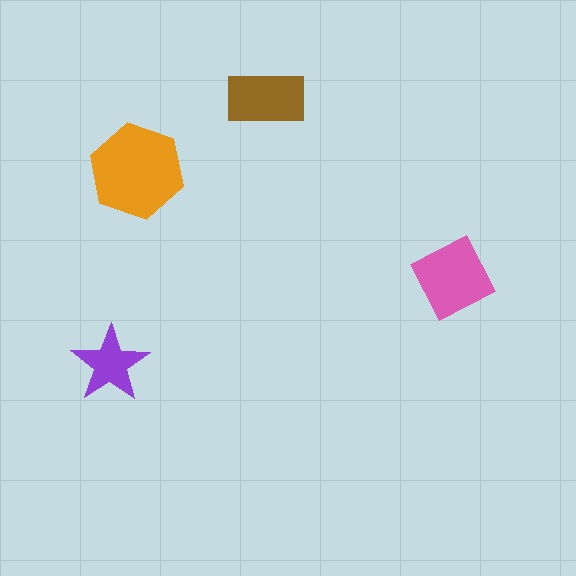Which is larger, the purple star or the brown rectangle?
The brown rectangle.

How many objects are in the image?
There are 4 objects in the image.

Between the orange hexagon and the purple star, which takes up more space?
The orange hexagon.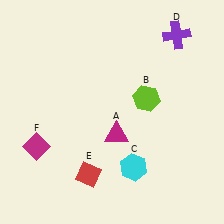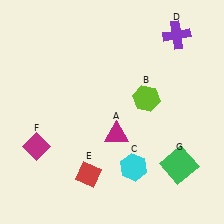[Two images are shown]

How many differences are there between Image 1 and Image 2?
There is 1 difference between the two images.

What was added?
A green square (G) was added in Image 2.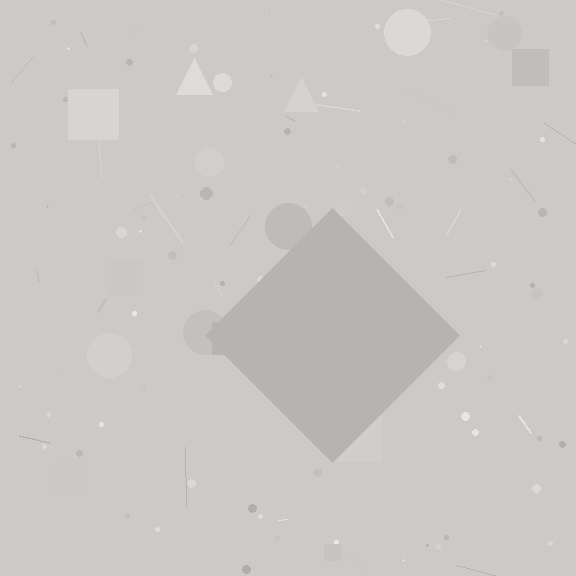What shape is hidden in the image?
A diamond is hidden in the image.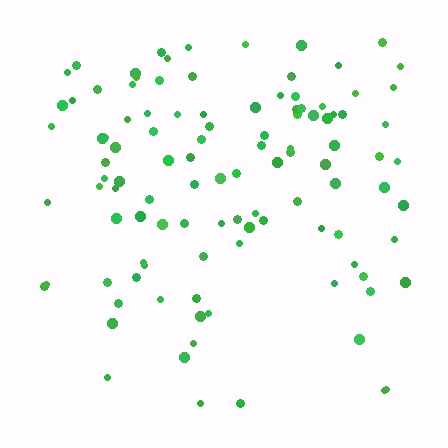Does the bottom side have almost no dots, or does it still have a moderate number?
Still a moderate number, just noticeably fewer than the top.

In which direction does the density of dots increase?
From bottom to top, with the top side densest.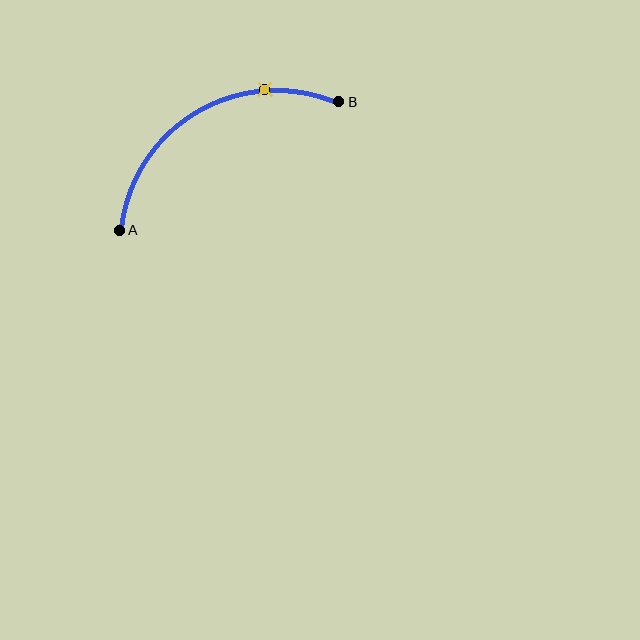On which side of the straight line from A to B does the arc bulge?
The arc bulges above the straight line connecting A and B.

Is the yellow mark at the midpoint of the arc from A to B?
No. The yellow mark lies on the arc but is closer to endpoint B. The arc midpoint would be at the point on the curve equidistant along the arc from both A and B.